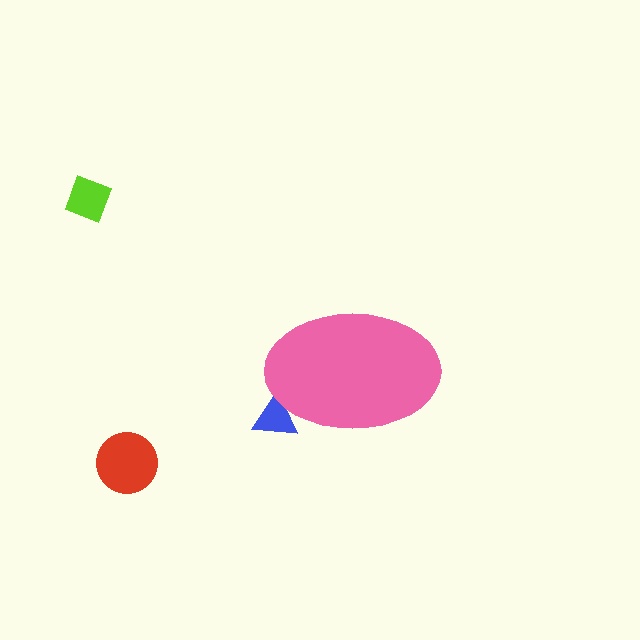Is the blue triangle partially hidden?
Yes, the blue triangle is partially hidden behind the pink ellipse.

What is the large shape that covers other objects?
A pink ellipse.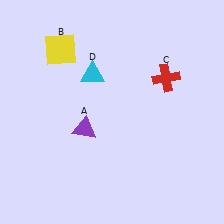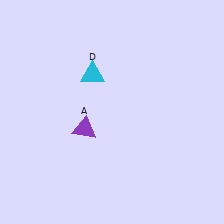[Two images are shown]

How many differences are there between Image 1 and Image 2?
There are 2 differences between the two images.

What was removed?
The yellow square (B), the red cross (C) were removed in Image 2.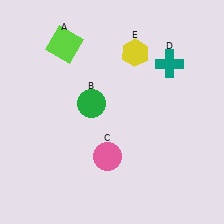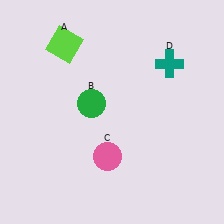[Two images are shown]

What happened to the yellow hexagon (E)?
The yellow hexagon (E) was removed in Image 2. It was in the top-right area of Image 1.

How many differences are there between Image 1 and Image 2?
There is 1 difference between the two images.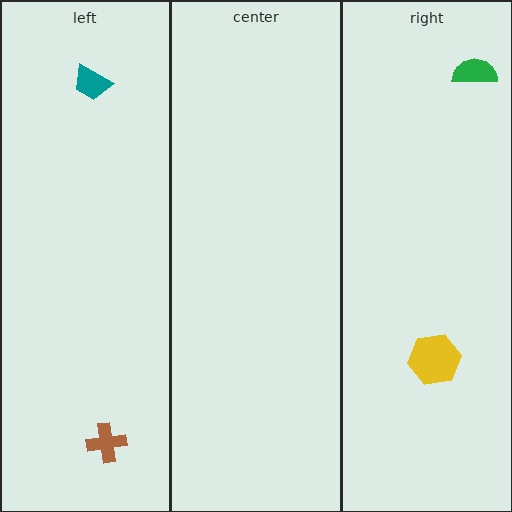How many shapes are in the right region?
2.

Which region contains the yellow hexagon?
The right region.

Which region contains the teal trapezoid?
The left region.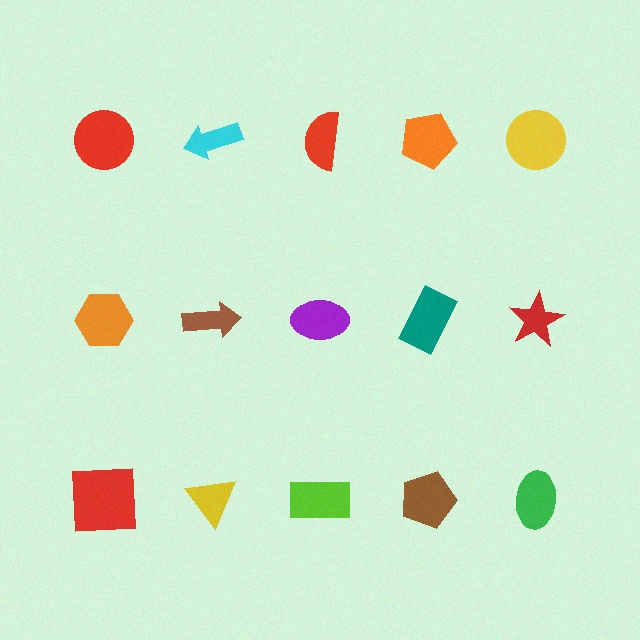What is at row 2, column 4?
A teal rectangle.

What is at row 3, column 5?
A green ellipse.